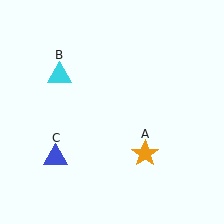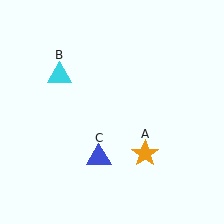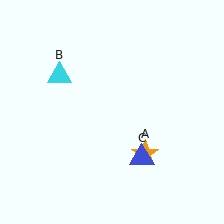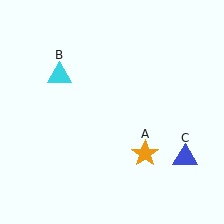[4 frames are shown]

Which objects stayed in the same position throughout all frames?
Orange star (object A) and cyan triangle (object B) remained stationary.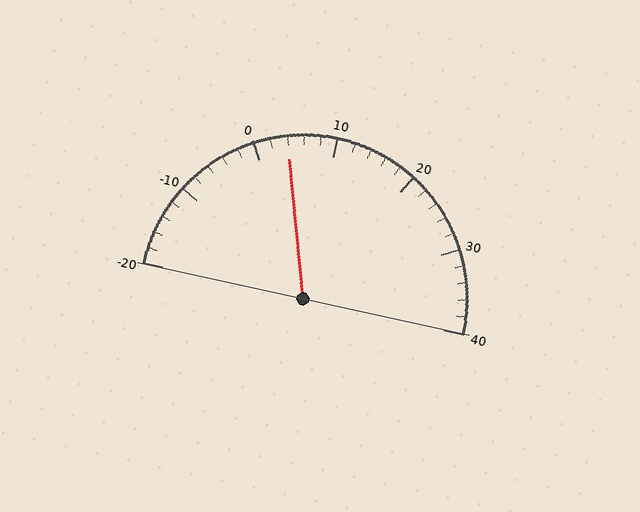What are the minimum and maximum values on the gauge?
The gauge ranges from -20 to 40.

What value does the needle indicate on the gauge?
The needle indicates approximately 4.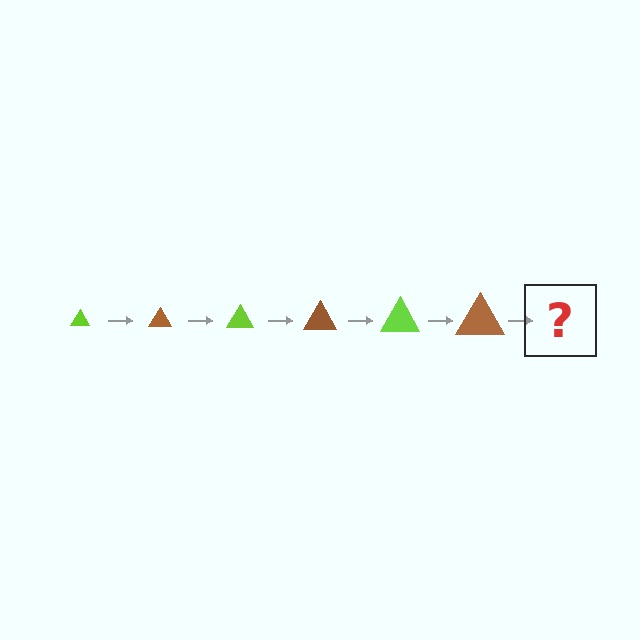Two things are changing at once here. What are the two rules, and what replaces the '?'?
The two rules are that the triangle grows larger each step and the color cycles through lime and brown. The '?' should be a lime triangle, larger than the previous one.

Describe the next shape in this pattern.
It should be a lime triangle, larger than the previous one.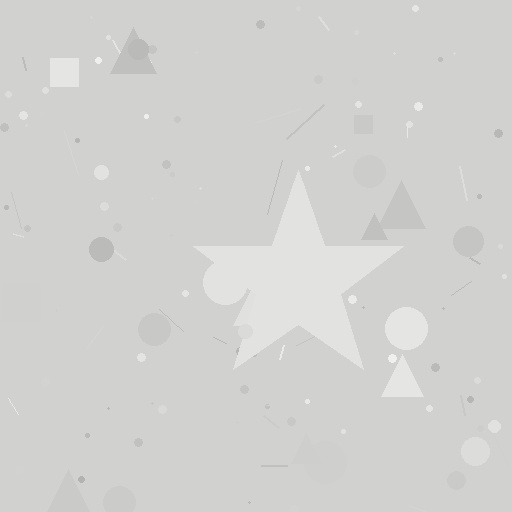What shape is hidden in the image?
A star is hidden in the image.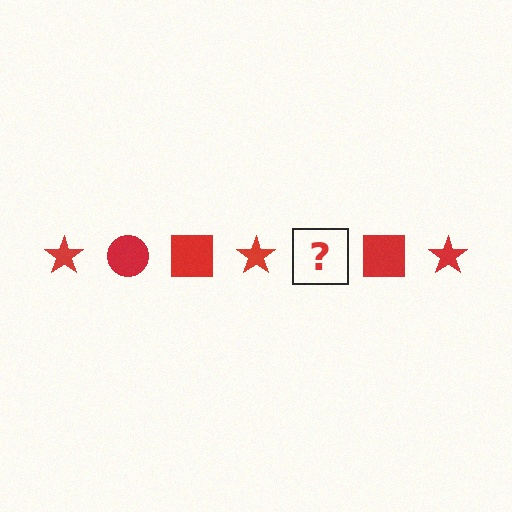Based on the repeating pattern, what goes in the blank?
The blank should be a red circle.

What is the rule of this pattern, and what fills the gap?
The rule is that the pattern cycles through star, circle, square shapes in red. The gap should be filled with a red circle.